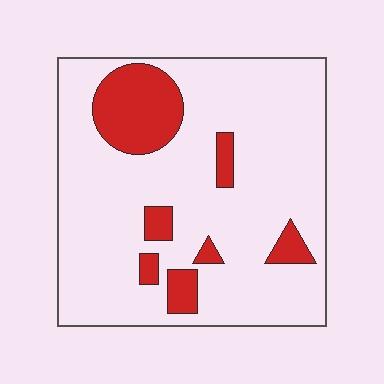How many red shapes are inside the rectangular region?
7.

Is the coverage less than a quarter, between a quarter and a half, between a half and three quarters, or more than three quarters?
Less than a quarter.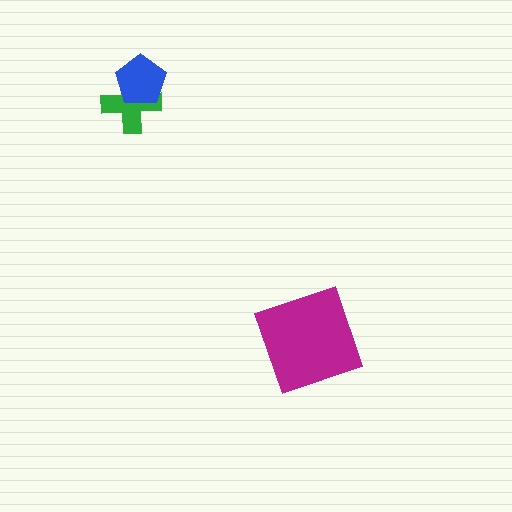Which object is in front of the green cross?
The blue pentagon is in front of the green cross.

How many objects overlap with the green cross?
1 object overlaps with the green cross.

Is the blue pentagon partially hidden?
No, no other shape covers it.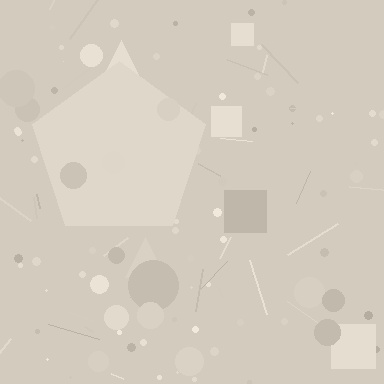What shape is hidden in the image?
A pentagon is hidden in the image.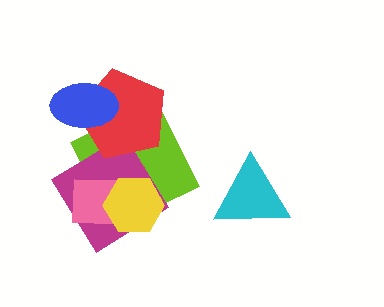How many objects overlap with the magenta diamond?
4 objects overlap with the magenta diamond.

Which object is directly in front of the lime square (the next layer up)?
The magenta diamond is directly in front of the lime square.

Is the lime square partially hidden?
Yes, it is partially covered by another shape.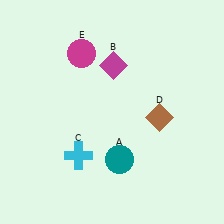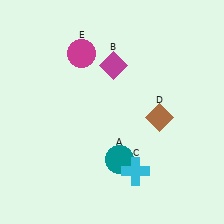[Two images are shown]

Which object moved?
The cyan cross (C) moved right.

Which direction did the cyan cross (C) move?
The cyan cross (C) moved right.